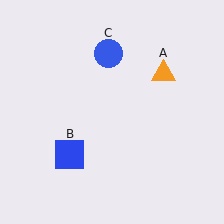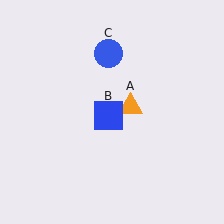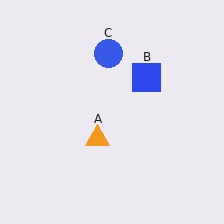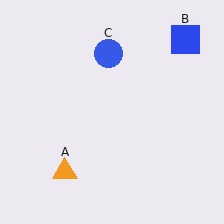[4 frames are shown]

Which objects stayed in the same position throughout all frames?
Blue circle (object C) remained stationary.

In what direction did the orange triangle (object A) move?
The orange triangle (object A) moved down and to the left.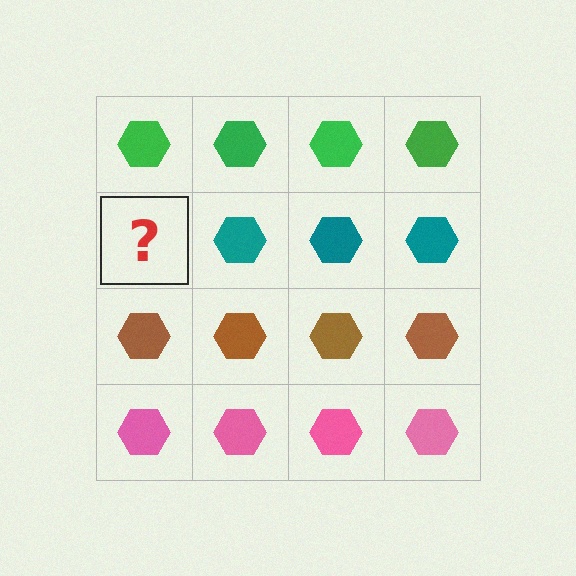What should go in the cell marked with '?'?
The missing cell should contain a teal hexagon.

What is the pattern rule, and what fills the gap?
The rule is that each row has a consistent color. The gap should be filled with a teal hexagon.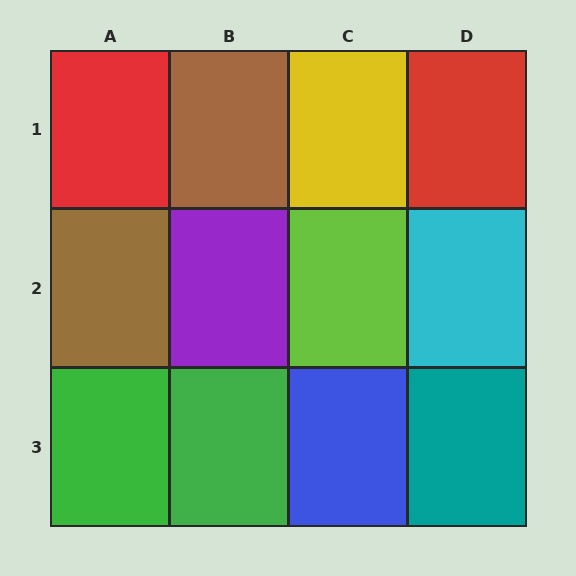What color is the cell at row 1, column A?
Red.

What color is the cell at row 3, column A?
Green.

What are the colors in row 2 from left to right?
Brown, purple, lime, cyan.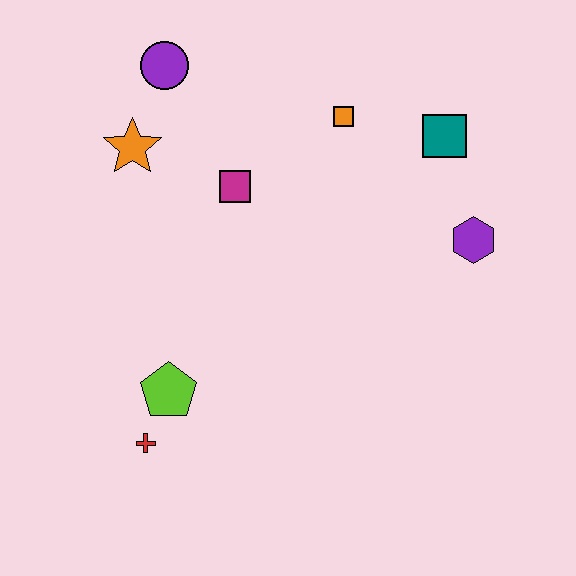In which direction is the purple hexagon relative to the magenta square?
The purple hexagon is to the right of the magenta square.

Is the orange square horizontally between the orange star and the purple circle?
No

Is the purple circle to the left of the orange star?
No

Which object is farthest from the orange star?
The purple hexagon is farthest from the orange star.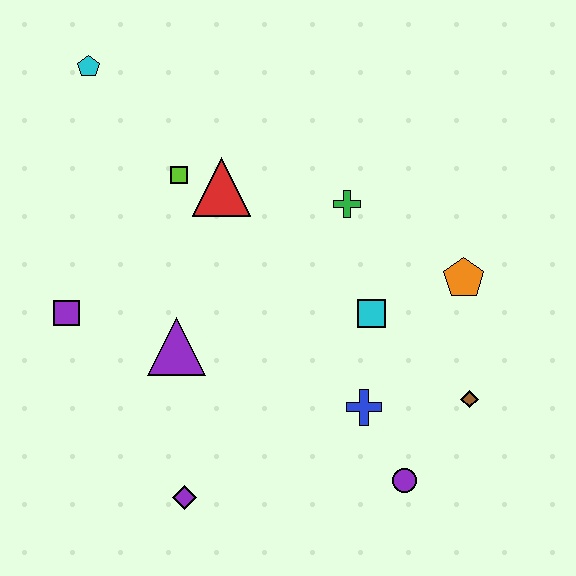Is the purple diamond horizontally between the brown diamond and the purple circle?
No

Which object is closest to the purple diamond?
The purple triangle is closest to the purple diamond.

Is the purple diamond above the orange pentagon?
No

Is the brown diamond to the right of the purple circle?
Yes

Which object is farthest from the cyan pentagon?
The purple circle is farthest from the cyan pentagon.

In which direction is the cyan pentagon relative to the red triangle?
The cyan pentagon is to the left of the red triangle.